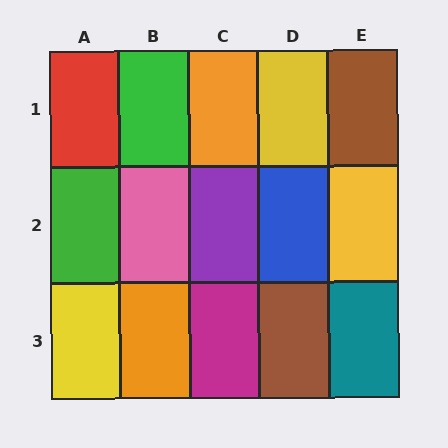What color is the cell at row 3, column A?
Yellow.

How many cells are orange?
2 cells are orange.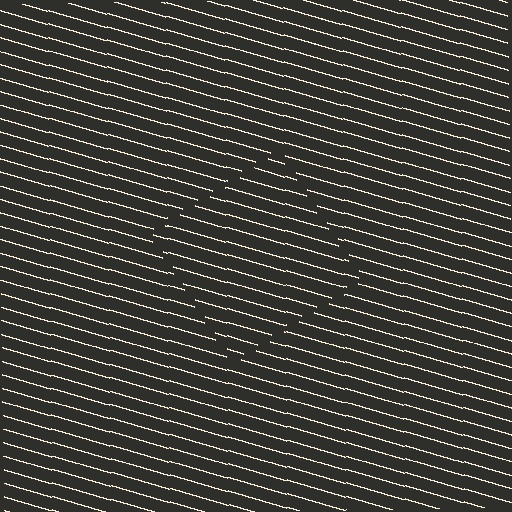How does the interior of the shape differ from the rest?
The interior of the shape contains the same grating, shifted by half a period — the contour is defined by the phase discontinuity where line-ends from the inner and outer gratings abut.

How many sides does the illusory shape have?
4 sides — the line-ends trace a square.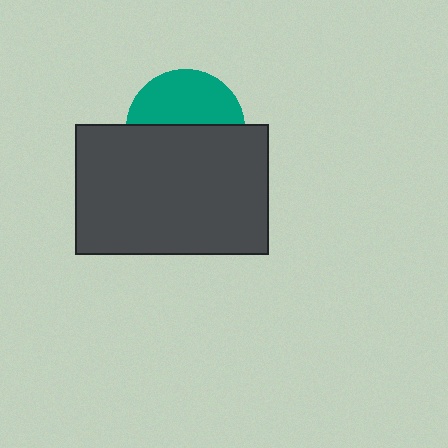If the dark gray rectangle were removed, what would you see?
You would see the complete teal circle.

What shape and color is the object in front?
The object in front is a dark gray rectangle.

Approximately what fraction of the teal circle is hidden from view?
Roughly 55% of the teal circle is hidden behind the dark gray rectangle.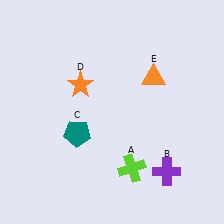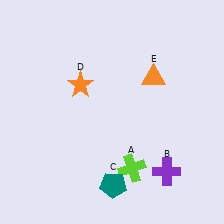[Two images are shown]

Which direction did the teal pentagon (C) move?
The teal pentagon (C) moved down.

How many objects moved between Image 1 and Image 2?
1 object moved between the two images.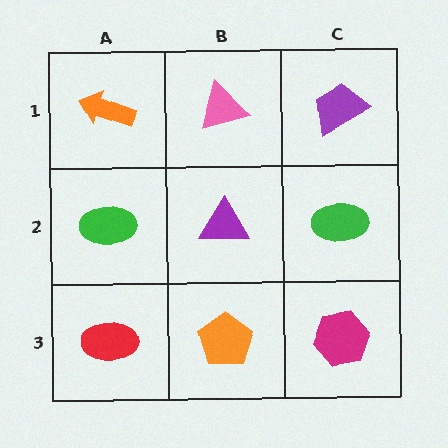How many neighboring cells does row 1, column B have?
3.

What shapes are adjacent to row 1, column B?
A purple triangle (row 2, column B), an orange arrow (row 1, column A), a purple trapezoid (row 1, column C).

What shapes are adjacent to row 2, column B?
A pink triangle (row 1, column B), an orange pentagon (row 3, column B), a green ellipse (row 2, column A), a green ellipse (row 2, column C).